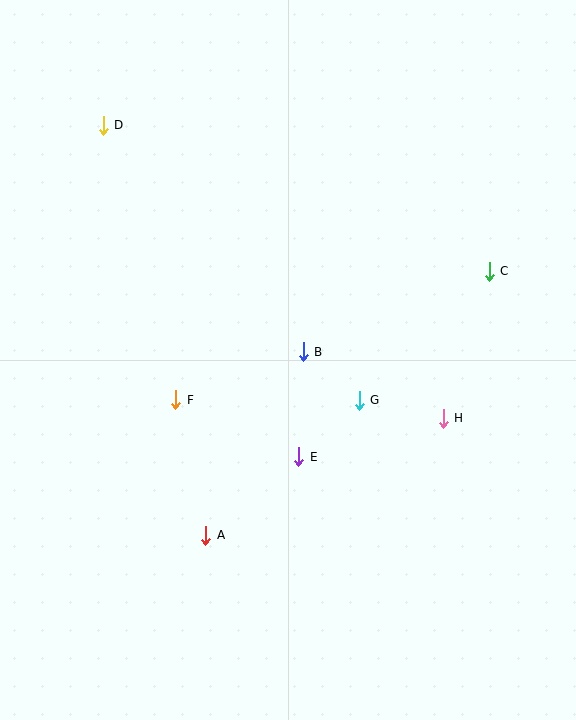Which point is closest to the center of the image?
Point B at (303, 352) is closest to the center.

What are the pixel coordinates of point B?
Point B is at (303, 352).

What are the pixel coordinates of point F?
Point F is at (176, 400).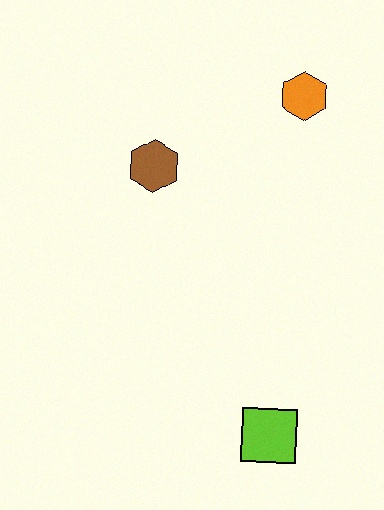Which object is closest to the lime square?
The brown hexagon is closest to the lime square.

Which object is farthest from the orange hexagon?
The lime square is farthest from the orange hexagon.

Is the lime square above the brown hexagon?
No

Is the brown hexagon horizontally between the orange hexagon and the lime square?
No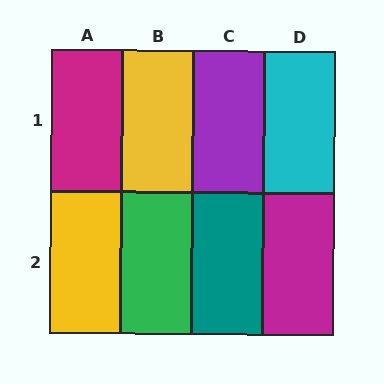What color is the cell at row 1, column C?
Purple.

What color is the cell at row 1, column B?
Yellow.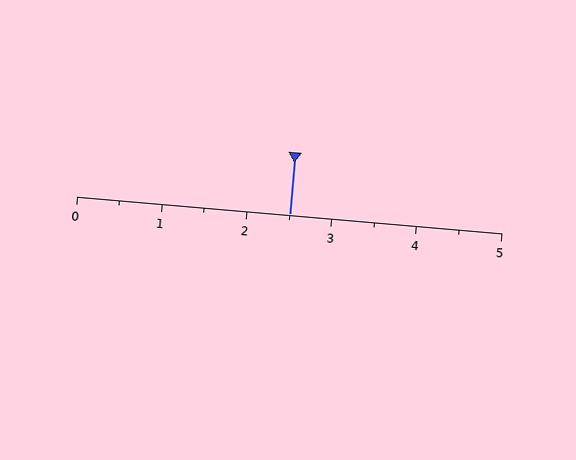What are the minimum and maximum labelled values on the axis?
The axis runs from 0 to 5.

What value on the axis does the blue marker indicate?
The marker indicates approximately 2.5.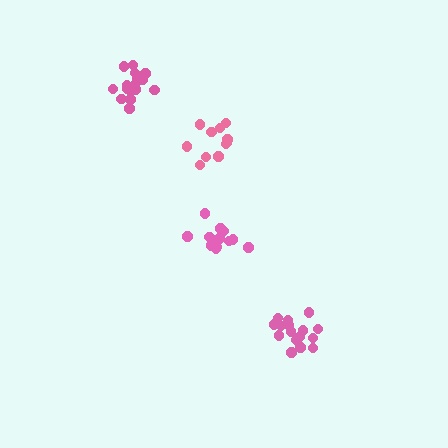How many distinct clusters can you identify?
There are 4 distinct clusters.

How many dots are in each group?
Group 1: 16 dots, Group 2: 16 dots, Group 3: 11 dots, Group 4: 12 dots (55 total).